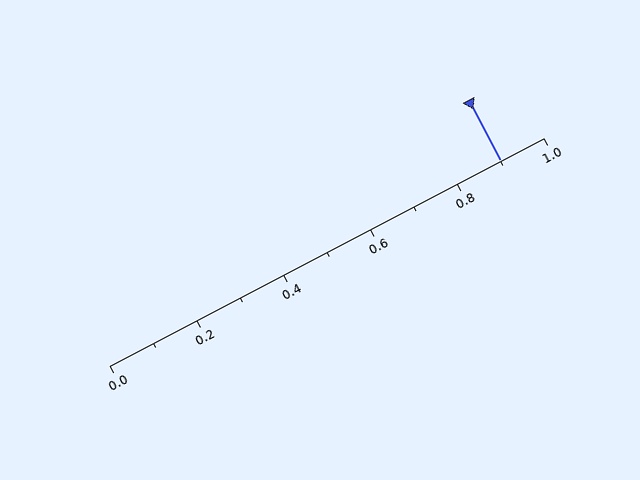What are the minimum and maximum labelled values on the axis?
The axis runs from 0.0 to 1.0.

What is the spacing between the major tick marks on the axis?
The major ticks are spaced 0.2 apart.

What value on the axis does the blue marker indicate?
The marker indicates approximately 0.9.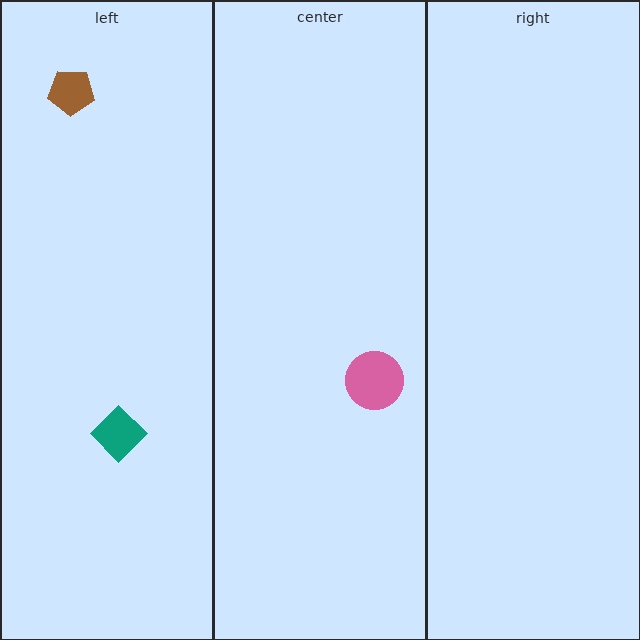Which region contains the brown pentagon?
The left region.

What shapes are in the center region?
The pink circle.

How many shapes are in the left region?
2.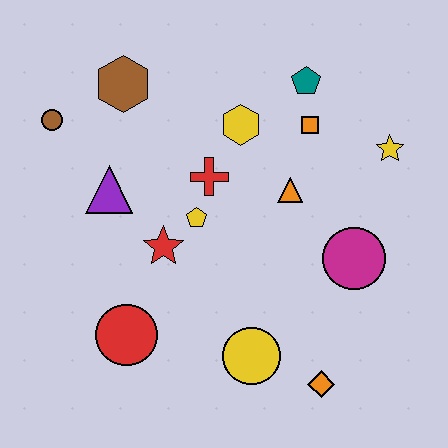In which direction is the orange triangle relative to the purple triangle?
The orange triangle is to the right of the purple triangle.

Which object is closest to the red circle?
The red star is closest to the red circle.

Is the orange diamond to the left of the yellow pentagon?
No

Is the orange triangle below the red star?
No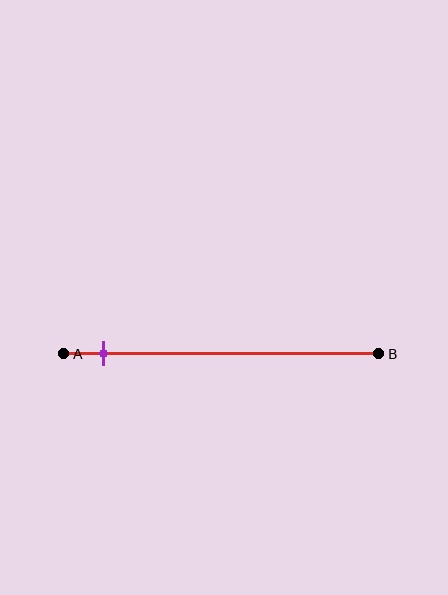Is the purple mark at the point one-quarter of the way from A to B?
No, the mark is at about 15% from A, not at the 25% one-quarter point.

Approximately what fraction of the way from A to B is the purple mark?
The purple mark is approximately 15% of the way from A to B.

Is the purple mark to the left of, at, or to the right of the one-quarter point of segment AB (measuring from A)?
The purple mark is to the left of the one-quarter point of segment AB.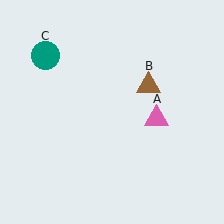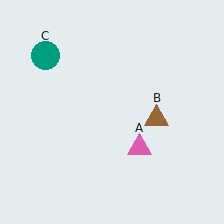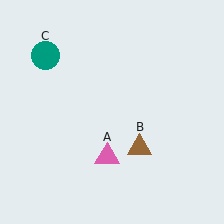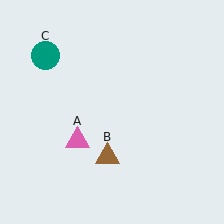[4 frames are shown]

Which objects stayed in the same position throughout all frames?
Teal circle (object C) remained stationary.